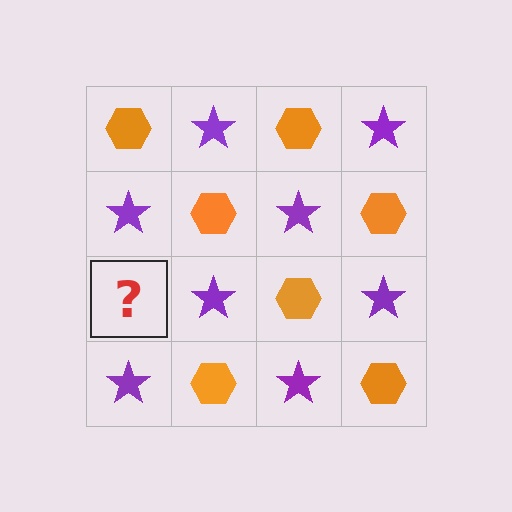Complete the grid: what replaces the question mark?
The question mark should be replaced with an orange hexagon.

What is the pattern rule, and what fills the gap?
The rule is that it alternates orange hexagon and purple star in a checkerboard pattern. The gap should be filled with an orange hexagon.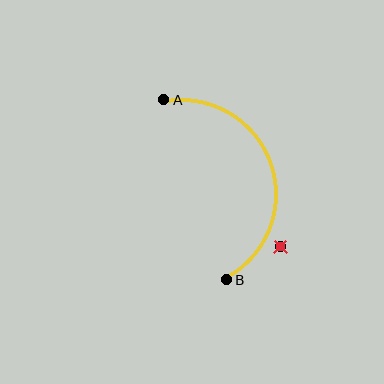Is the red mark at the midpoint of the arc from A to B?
No — the red mark does not lie on the arc at all. It sits slightly outside the curve.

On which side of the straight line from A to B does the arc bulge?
The arc bulges to the right of the straight line connecting A and B.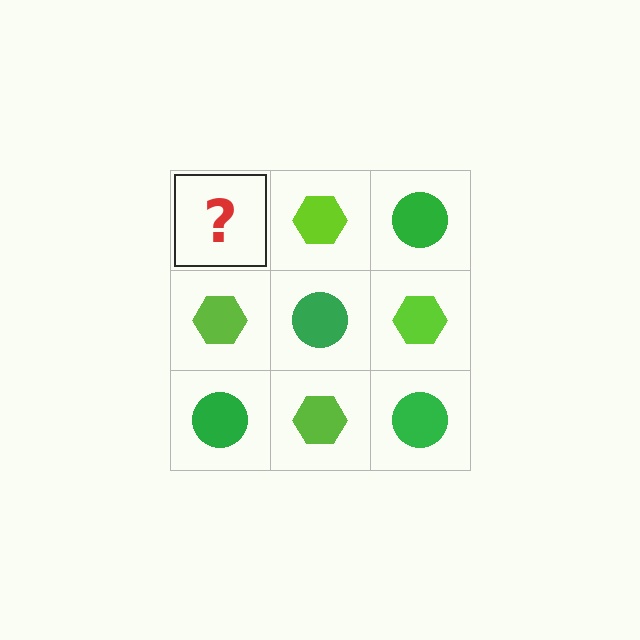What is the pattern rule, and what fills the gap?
The rule is that it alternates green circle and lime hexagon in a checkerboard pattern. The gap should be filled with a green circle.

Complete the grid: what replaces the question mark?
The question mark should be replaced with a green circle.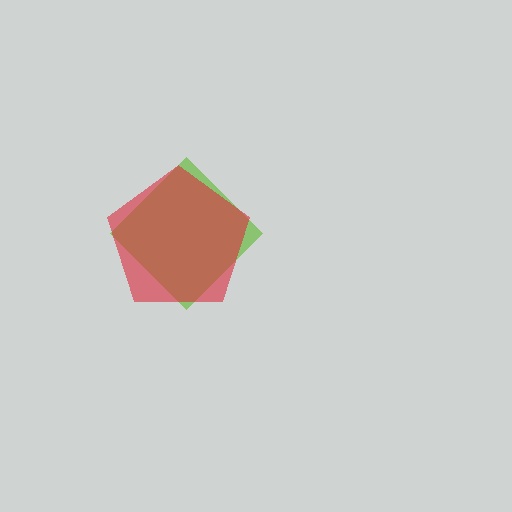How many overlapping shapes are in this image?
There are 2 overlapping shapes in the image.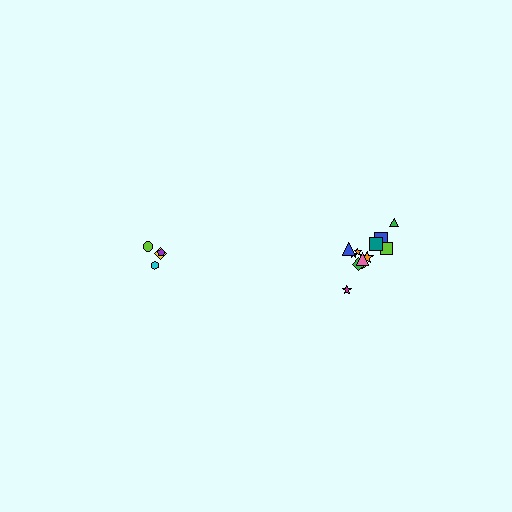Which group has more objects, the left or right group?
The right group.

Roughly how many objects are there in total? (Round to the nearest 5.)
Roughly 15 objects in total.